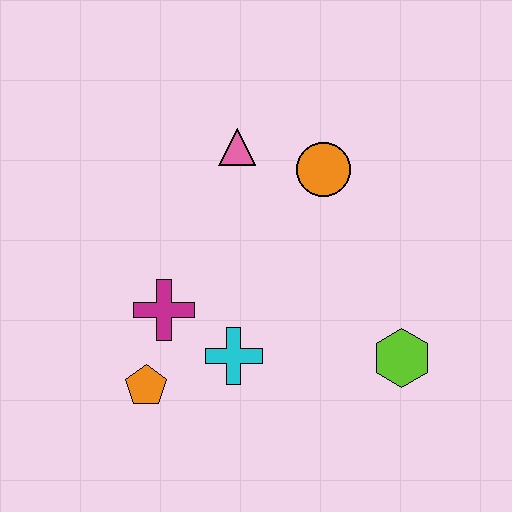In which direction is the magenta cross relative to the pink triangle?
The magenta cross is below the pink triangle.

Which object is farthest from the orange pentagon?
The orange circle is farthest from the orange pentagon.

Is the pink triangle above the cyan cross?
Yes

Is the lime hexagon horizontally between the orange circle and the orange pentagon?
No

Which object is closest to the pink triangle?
The orange circle is closest to the pink triangle.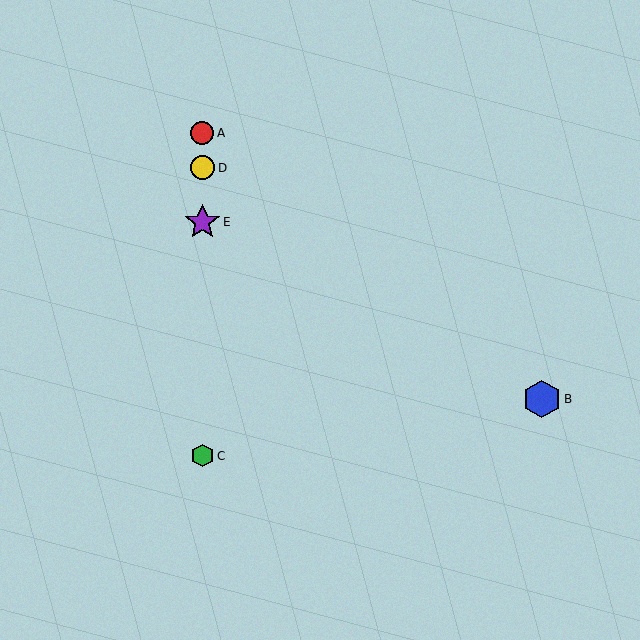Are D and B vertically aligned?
No, D is at x≈202 and B is at x≈542.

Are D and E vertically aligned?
Yes, both are at x≈202.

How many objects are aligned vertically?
4 objects (A, C, D, E) are aligned vertically.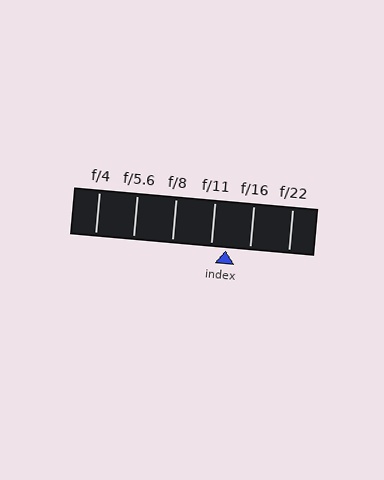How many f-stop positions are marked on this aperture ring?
There are 6 f-stop positions marked.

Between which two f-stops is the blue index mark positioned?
The index mark is between f/11 and f/16.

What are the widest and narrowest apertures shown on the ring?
The widest aperture shown is f/4 and the narrowest is f/22.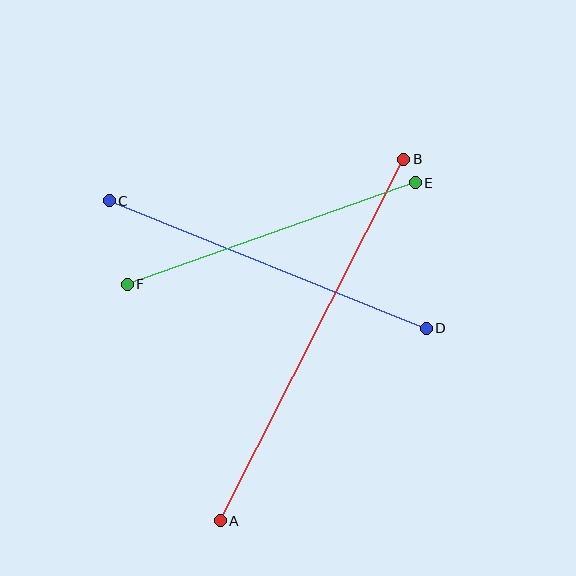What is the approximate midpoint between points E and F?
The midpoint is at approximately (271, 234) pixels.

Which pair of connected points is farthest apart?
Points A and B are farthest apart.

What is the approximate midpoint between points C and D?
The midpoint is at approximately (268, 265) pixels.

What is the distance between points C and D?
The distance is approximately 342 pixels.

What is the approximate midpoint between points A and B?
The midpoint is at approximately (312, 340) pixels.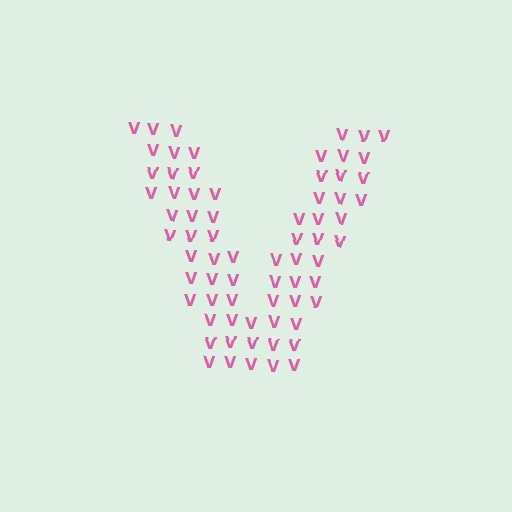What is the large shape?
The large shape is the letter V.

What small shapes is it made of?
It is made of small letter V's.